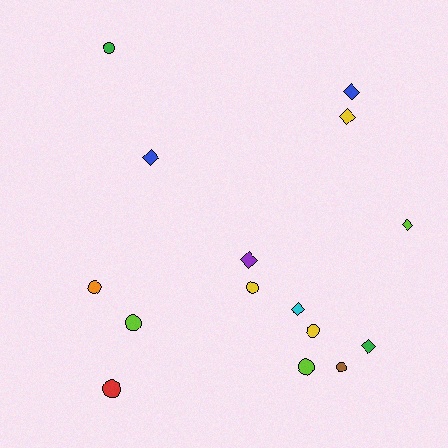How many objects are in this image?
There are 15 objects.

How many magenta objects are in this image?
There are no magenta objects.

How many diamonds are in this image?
There are 7 diamonds.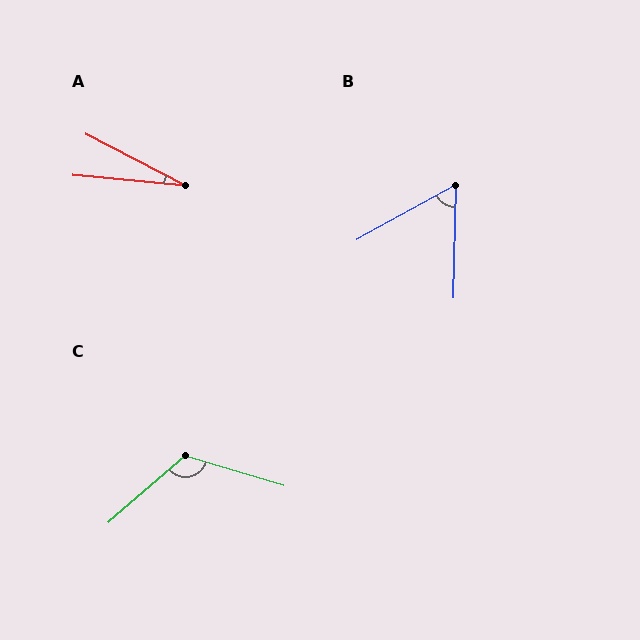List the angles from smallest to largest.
A (22°), B (60°), C (122°).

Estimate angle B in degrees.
Approximately 60 degrees.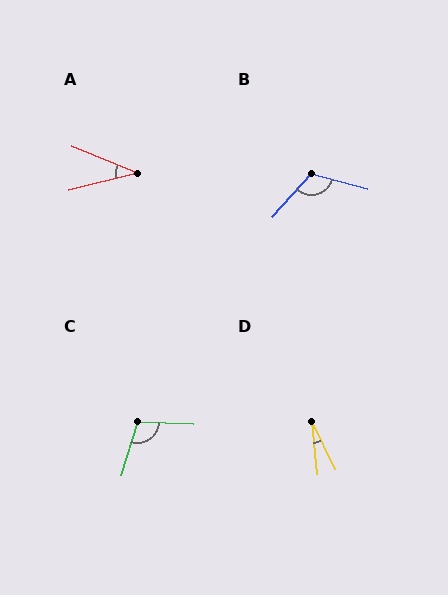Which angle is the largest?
B, at approximately 118 degrees.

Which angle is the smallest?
D, at approximately 20 degrees.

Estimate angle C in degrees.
Approximately 105 degrees.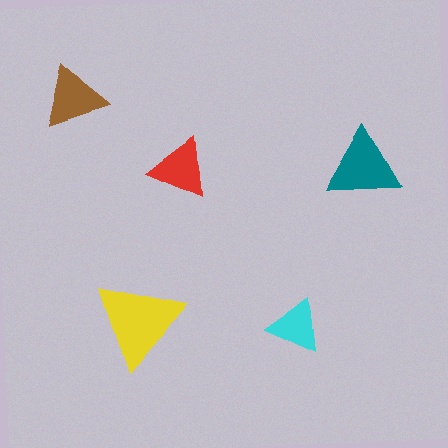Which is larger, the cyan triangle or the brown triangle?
The brown one.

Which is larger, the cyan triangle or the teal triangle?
The teal one.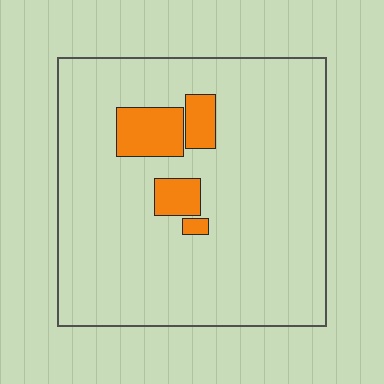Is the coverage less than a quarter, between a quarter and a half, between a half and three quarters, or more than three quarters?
Less than a quarter.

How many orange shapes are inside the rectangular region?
4.